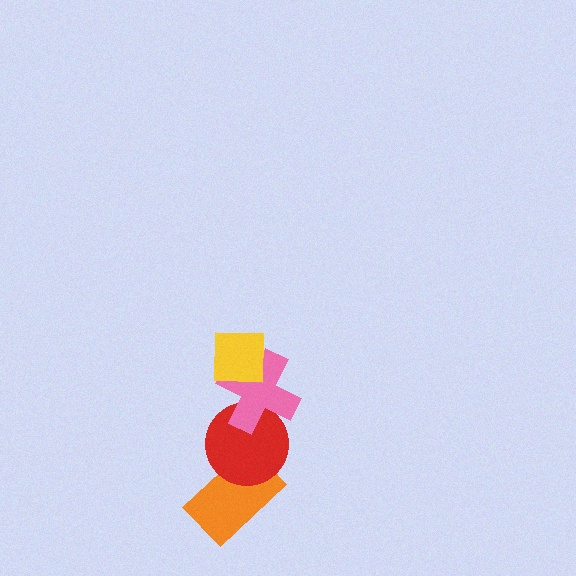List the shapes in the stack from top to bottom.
From top to bottom: the yellow square, the pink cross, the red circle, the orange rectangle.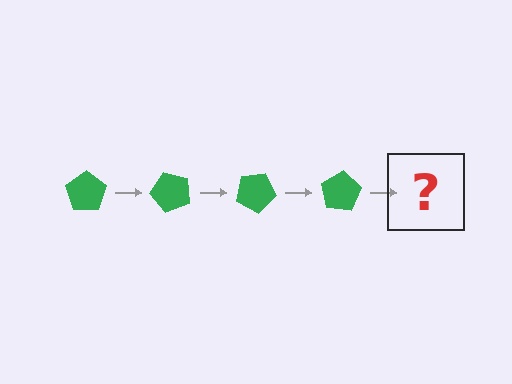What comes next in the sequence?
The next element should be a green pentagon rotated 200 degrees.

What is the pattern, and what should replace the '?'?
The pattern is that the pentagon rotates 50 degrees each step. The '?' should be a green pentagon rotated 200 degrees.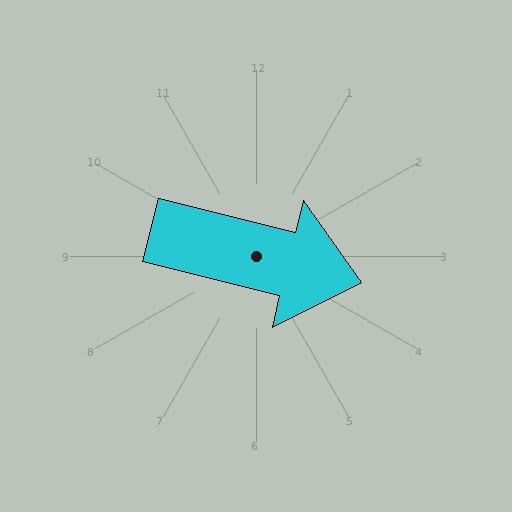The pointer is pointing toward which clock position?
Roughly 3 o'clock.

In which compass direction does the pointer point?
East.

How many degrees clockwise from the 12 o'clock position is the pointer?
Approximately 104 degrees.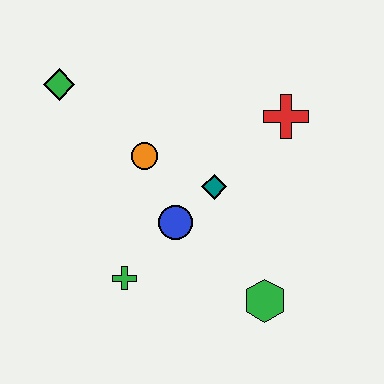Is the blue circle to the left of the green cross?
No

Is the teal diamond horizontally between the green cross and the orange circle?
No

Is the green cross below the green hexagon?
No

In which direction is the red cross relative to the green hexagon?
The red cross is above the green hexagon.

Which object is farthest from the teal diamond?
The green diamond is farthest from the teal diamond.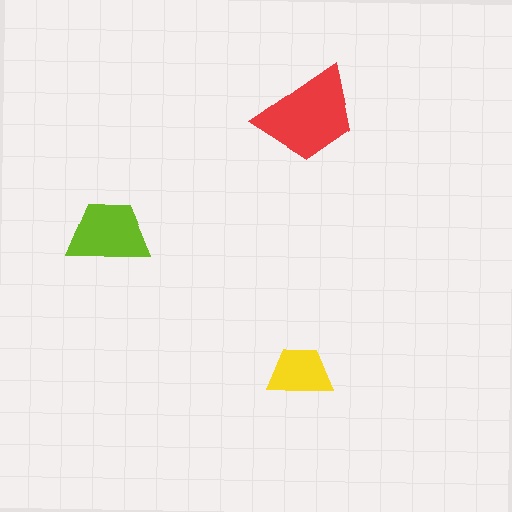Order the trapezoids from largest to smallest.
the red one, the lime one, the yellow one.